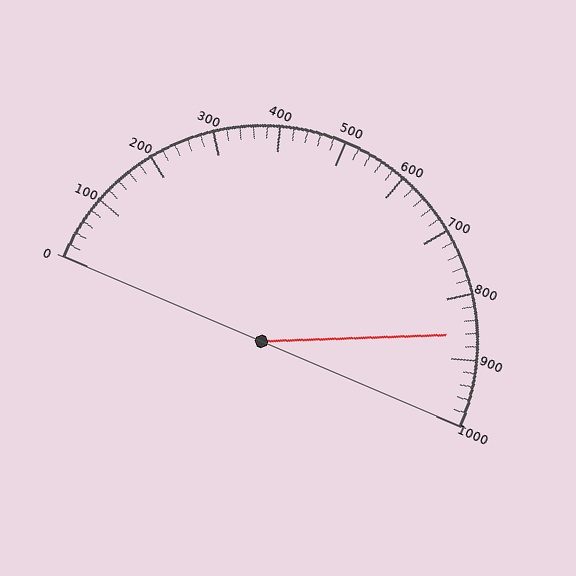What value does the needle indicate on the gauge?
The needle indicates approximately 860.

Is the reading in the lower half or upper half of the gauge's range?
The reading is in the upper half of the range (0 to 1000).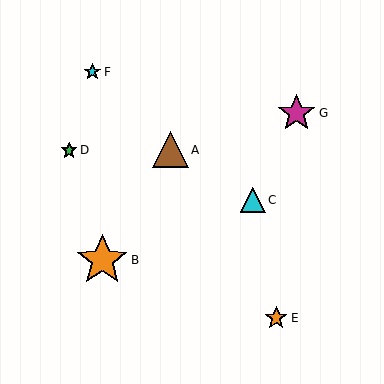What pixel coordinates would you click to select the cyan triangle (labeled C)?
Click at (253, 200) to select the cyan triangle C.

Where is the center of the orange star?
The center of the orange star is at (276, 318).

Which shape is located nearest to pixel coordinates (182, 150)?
The brown triangle (labeled A) at (171, 150) is nearest to that location.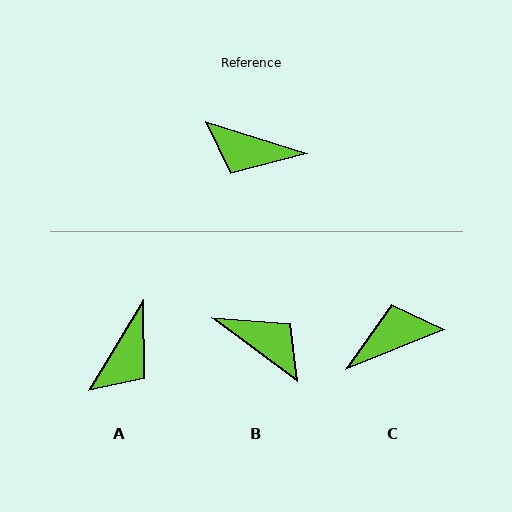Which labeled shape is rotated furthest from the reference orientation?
B, about 161 degrees away.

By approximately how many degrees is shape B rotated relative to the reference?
Approximately 161 degrees counter-clockwise.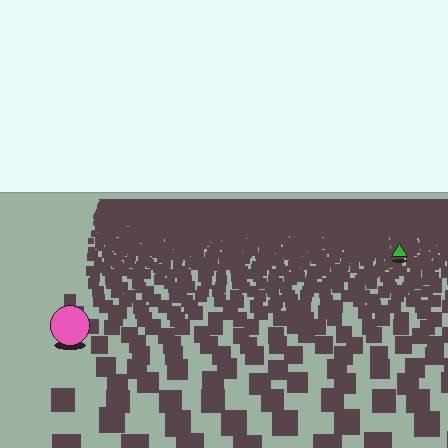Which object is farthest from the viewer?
The green triangle is farthest from the viewer. It appears smaller and the ground texture around it is denser.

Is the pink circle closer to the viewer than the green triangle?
Yes. The pink circle is closer — you can tell from the texture gradient: the ground texture is coarser near it.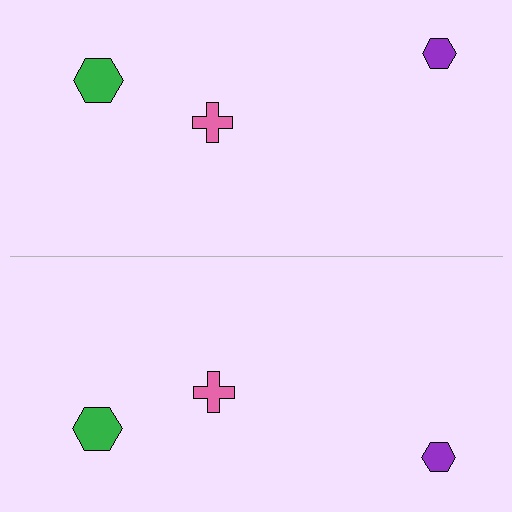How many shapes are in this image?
There are 6 shapes in this image.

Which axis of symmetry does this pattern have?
The pattern has a horizontal axis of symmetry running through the center of the image.